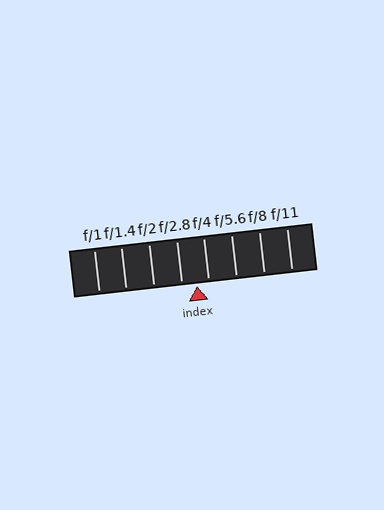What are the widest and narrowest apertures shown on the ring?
The widest aperture shown is f/1 and the narrowest is f/11.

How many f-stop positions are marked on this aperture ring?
There are 8 f-stop positions marked.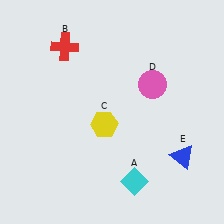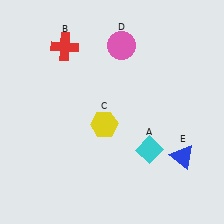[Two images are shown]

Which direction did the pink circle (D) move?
The pink circle (D) moved up.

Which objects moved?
The objects that moved are: the cyan diamond (A), the pink circle (D).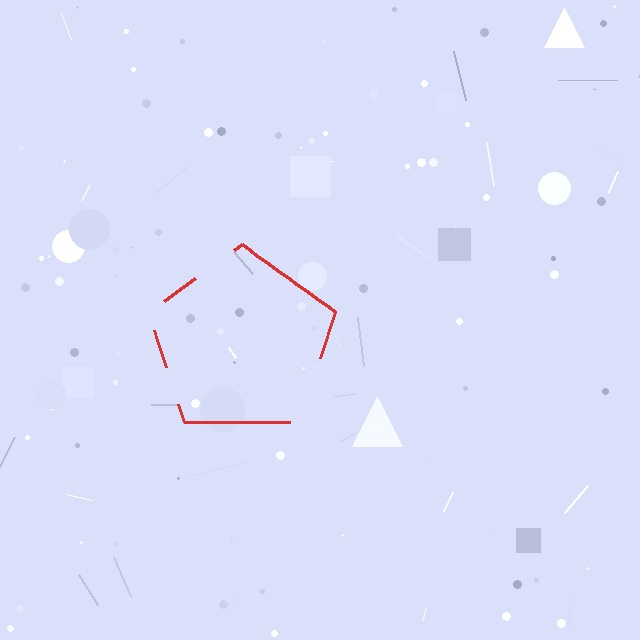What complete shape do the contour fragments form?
The contour fragments form a pentagon.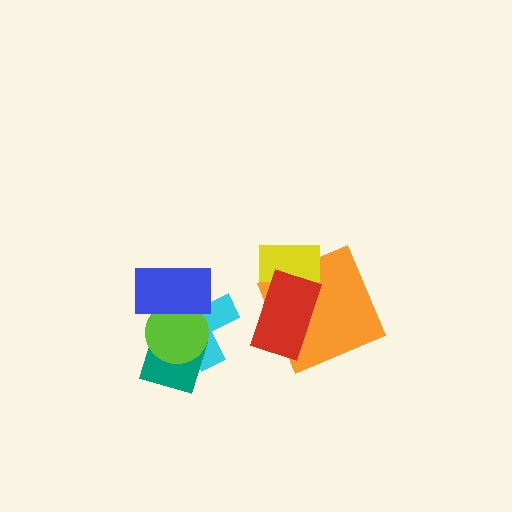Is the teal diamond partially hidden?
Yes, it is partially covered by another shape.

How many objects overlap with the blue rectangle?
2 objects overlap with the blue rectangle.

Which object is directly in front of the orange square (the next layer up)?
The yellow rectangle is directly in front of the orange square.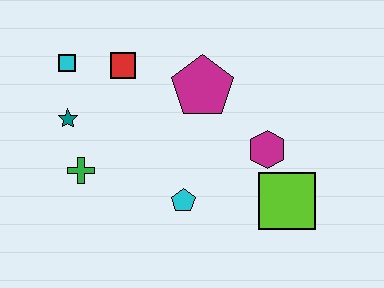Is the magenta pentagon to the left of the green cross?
No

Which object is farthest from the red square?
The lime square is farthest from the red square.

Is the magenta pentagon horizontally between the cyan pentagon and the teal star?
No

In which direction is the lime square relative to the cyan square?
The lime square is to the right of the cyan square.